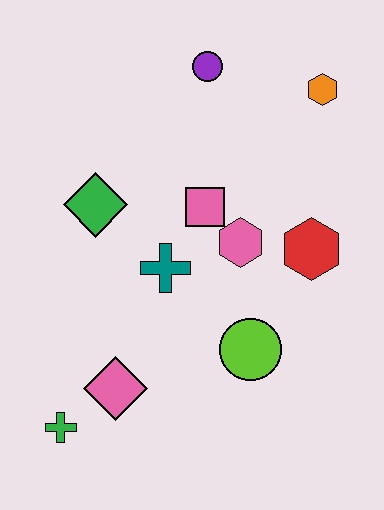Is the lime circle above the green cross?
Yes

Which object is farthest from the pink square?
The green cross is farthest from the pink square.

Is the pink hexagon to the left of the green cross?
No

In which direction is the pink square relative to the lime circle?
The pink square is above the lime circle.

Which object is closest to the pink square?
The pink hexagon is closest to the pink square.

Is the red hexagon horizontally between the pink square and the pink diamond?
No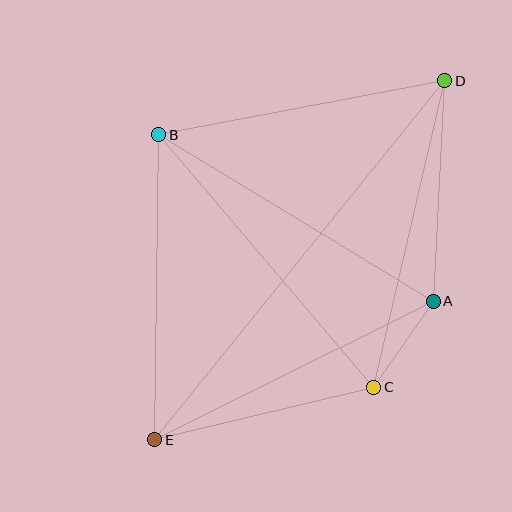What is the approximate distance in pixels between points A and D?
The distance between A and D is approximately 221 pixels.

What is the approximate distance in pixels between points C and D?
The distance between C and D is approximately 315 pixels.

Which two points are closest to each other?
Points A and C are closest to each other.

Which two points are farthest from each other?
Points D and E are farthest from each other.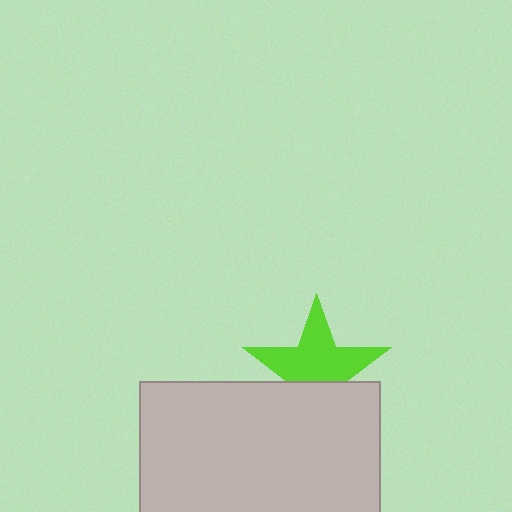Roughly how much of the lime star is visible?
About half of it is visible (roughly 63%).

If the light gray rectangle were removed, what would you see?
You would see the complete lime star.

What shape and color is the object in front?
The object in front is a light gray rectangle.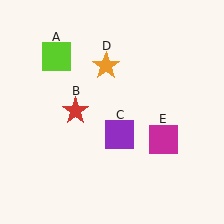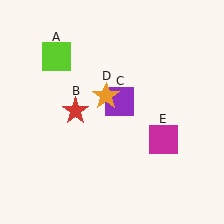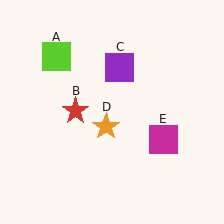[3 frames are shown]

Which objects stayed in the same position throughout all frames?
Lime square (object A) and red star (object B) and magenta square (object E) remained stationary.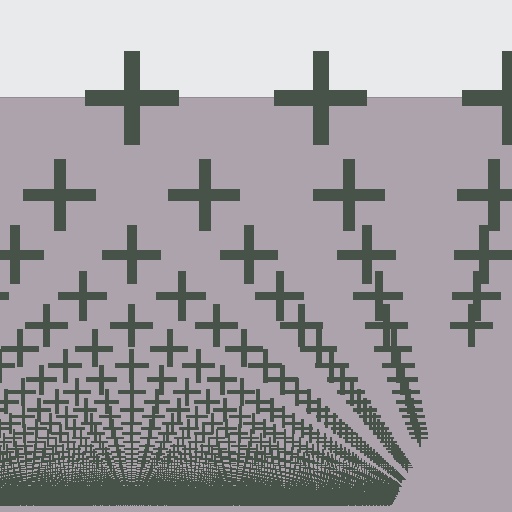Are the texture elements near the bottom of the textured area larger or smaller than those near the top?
Smaller. The gradient is inverted — elements near the bottom are smaller and denser.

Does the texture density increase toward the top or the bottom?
Density increases toward the bottom.